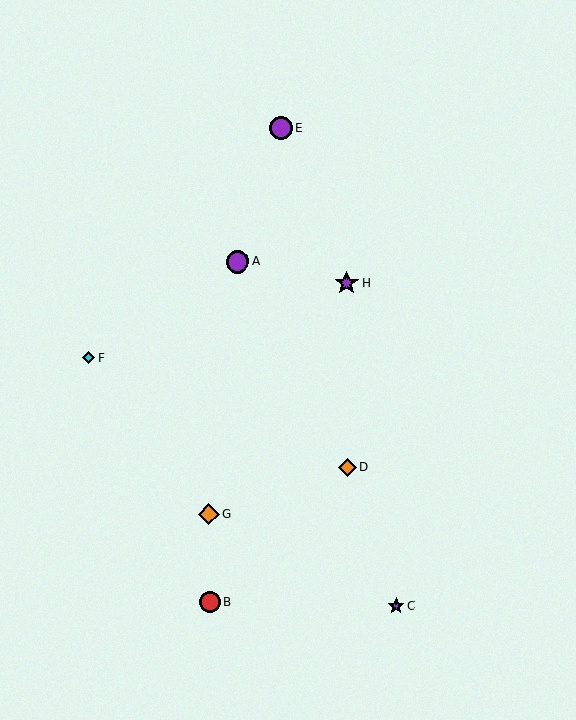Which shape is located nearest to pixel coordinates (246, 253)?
The purple circle (labeled A) at (237, 262) is nearest to that location.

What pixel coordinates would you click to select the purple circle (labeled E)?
Click at (281, 128) to select the purple circle E.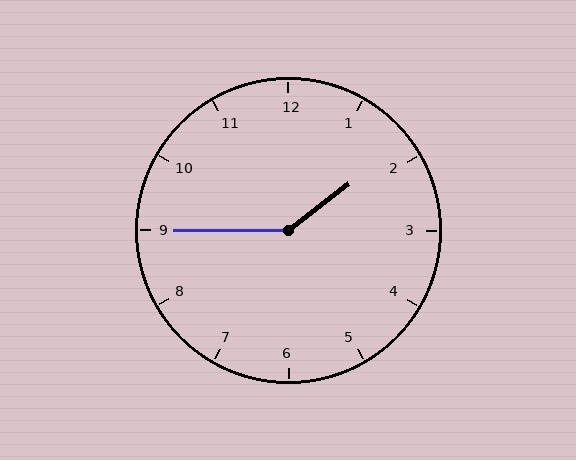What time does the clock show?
1:45.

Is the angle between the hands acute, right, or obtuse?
It is obtuse.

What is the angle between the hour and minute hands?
Approximately 142 degrees.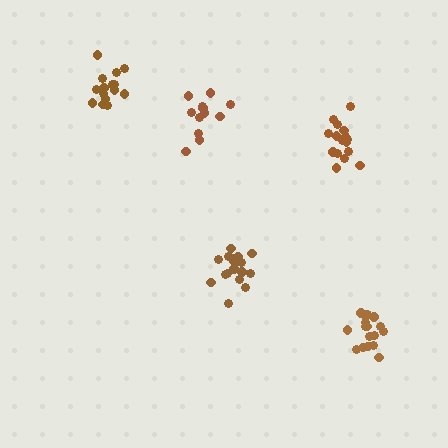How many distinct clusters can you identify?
There are 5 distinct clusters.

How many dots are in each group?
Group 1: 18 dots, Group 2: 12 dots, Group 3: 15 dots, Group 4: 18 dots, Group 5: 16 dots (79 total).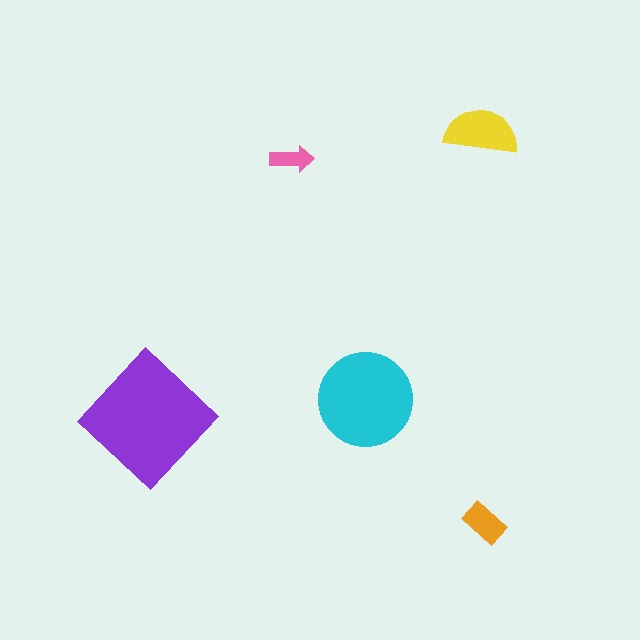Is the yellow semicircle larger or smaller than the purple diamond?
Smaller.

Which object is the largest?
The purple diamond.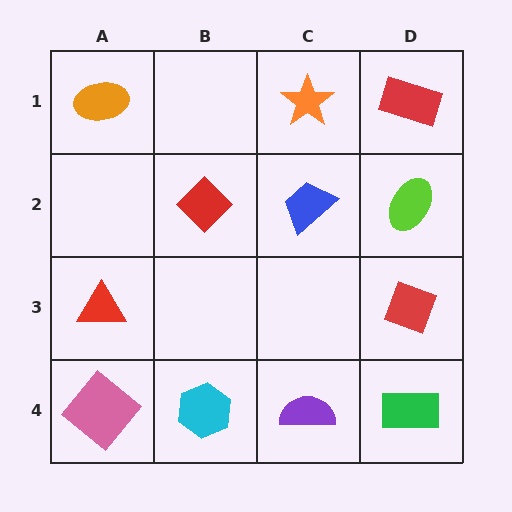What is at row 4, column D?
A green rectangle.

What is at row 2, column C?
A blue trapezoid.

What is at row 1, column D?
A red rectangle.